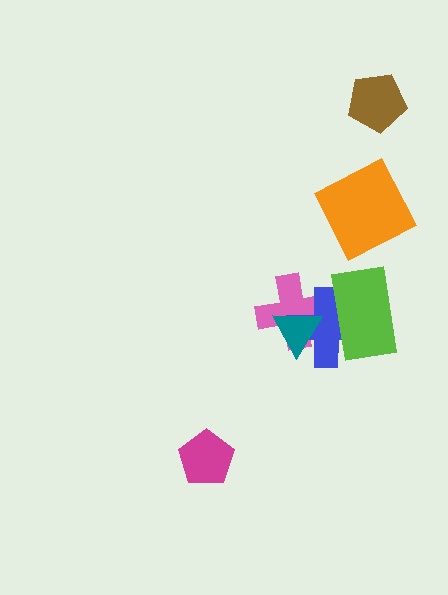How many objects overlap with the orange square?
0 objects overlap with the orange square.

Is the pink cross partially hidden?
Yes, it is partially covered by another shape.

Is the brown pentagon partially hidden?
No, no other shape covers it.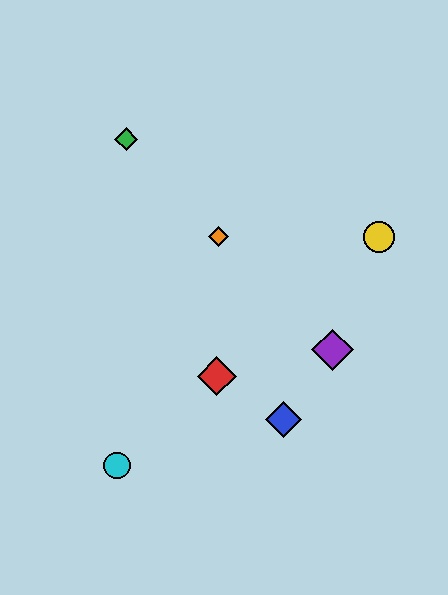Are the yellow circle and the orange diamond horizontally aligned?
Yes, both are at y≈237.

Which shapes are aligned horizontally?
The yellow circle, the orange diamond are aligned horizontally.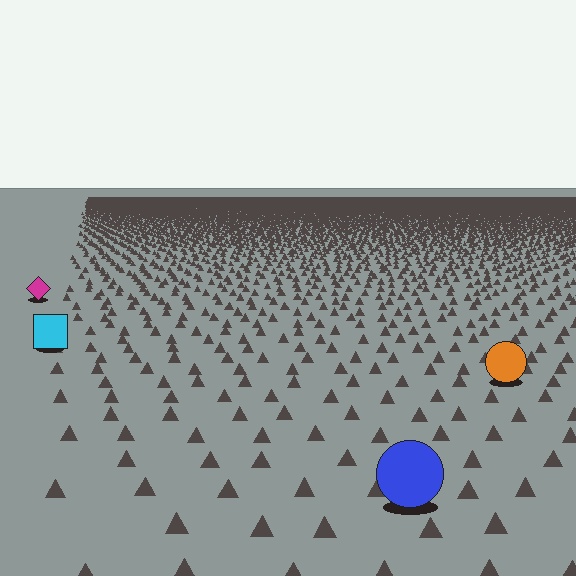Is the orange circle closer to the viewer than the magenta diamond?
Yes. The orange circle is closer — you can tell from the texture gradient: the ground texture is coarser near it.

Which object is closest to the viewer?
The blue circle is closest. The texture marks near it are larger and more spread out.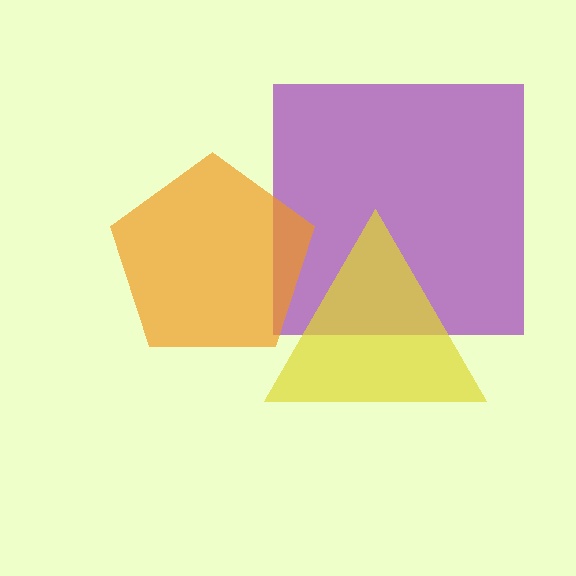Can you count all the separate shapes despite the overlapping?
Yes, there are 3 separate shapes.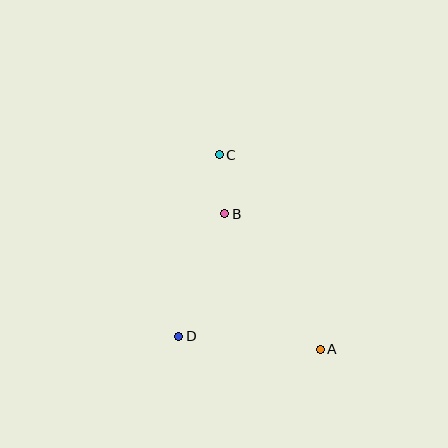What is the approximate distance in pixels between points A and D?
The distance between A and D is approximately 142 pixels.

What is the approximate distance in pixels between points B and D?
The distance between B and D is approximately 131 pixels.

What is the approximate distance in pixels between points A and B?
The distance between A and B is approximately 166 pixels.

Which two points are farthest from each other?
Points A and C are farthest from each other.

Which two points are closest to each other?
Points B and C are closest to each other.